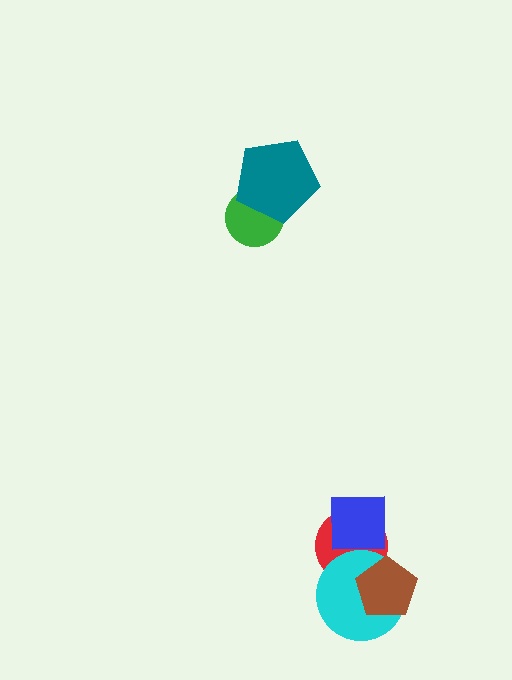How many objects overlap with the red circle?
3 objects overlap with the red circle.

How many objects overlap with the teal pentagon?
1 object overlaps with the teal pentagon.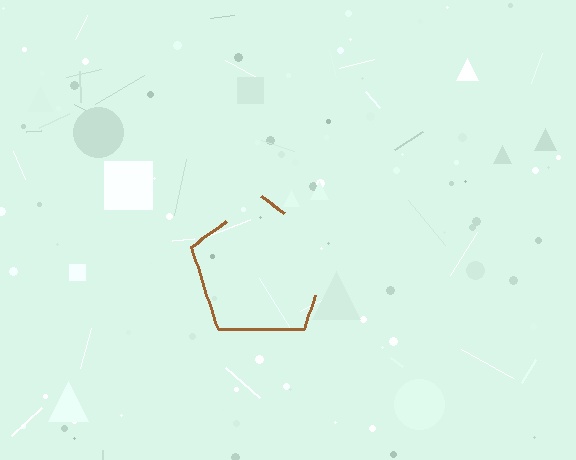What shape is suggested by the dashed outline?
The dashed outline suggests a pentagon.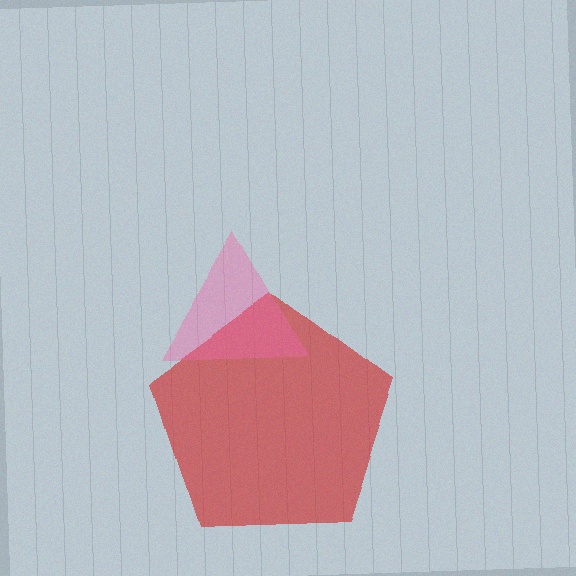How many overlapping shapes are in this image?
There are 2 overlapping shapes in the image.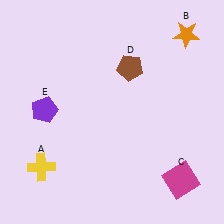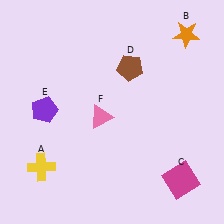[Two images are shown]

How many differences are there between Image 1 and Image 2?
There is 1 difference between the two images.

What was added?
A pink triangle (F) was added in Image 2.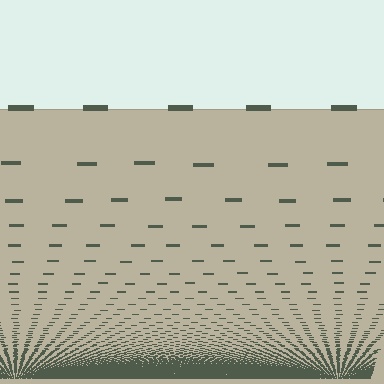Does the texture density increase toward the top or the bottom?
Density increases toward the bottom.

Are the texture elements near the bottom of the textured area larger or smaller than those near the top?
Smaller. The gradient is inverted — elements near the bottom are smaller and denser.